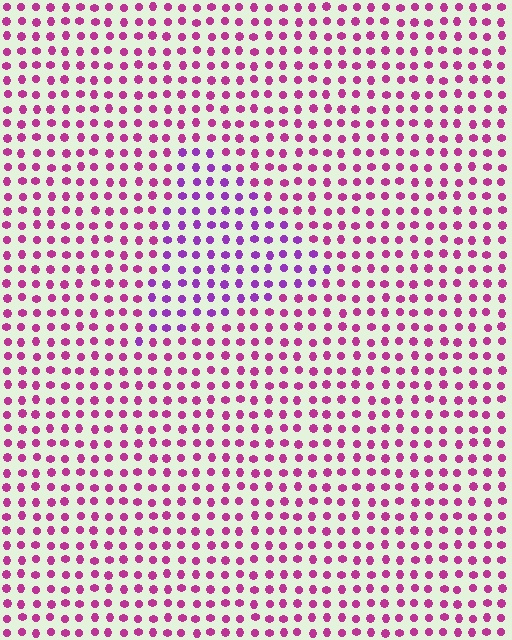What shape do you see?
I see a triangle.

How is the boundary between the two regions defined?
The boundary is defined purely by a slight shift in hue (about 33 degrees). Spacing, size, and orientation are identical on both sides.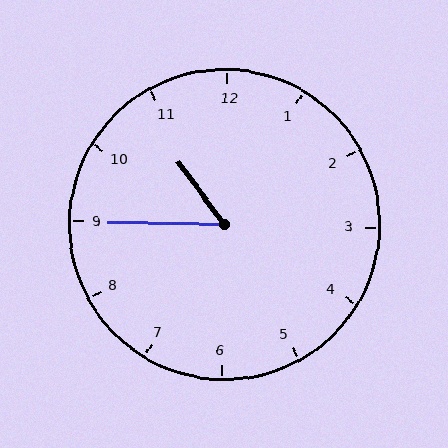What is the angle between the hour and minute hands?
Approximately 52 degrees.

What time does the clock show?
10:45.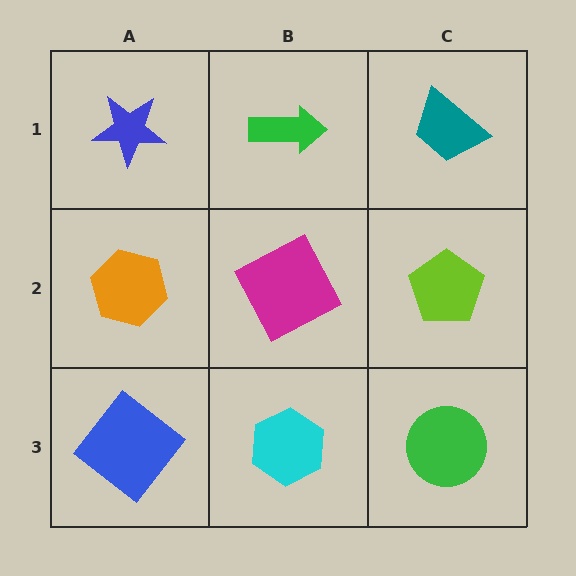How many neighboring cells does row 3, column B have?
3.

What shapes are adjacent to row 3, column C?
A lime pentagon (row 2, column C), a cyan hexagon (row 3, column B).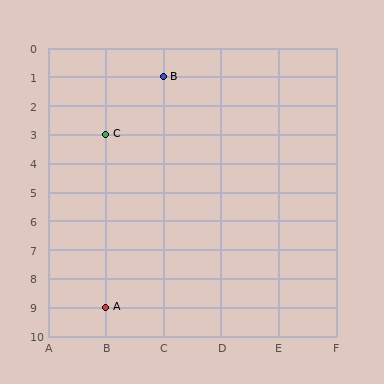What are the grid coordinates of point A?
Point A is at grid coordinates (B, 9).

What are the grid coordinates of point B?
Point B is at grid coordinates (C, 1).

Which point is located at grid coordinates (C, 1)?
Point B is at (C, 1).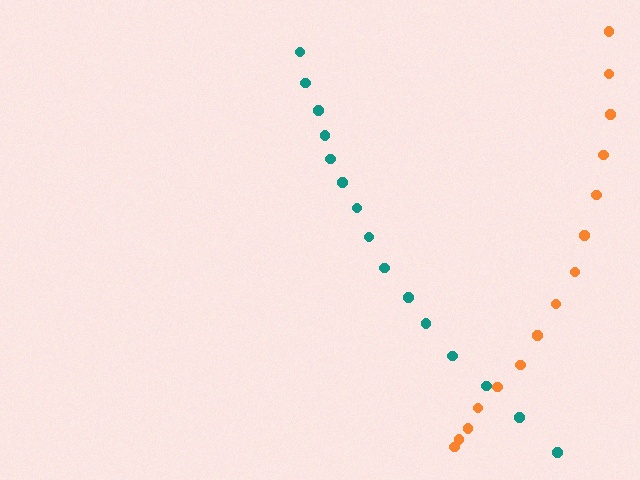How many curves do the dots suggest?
There are 2 distinct paths.